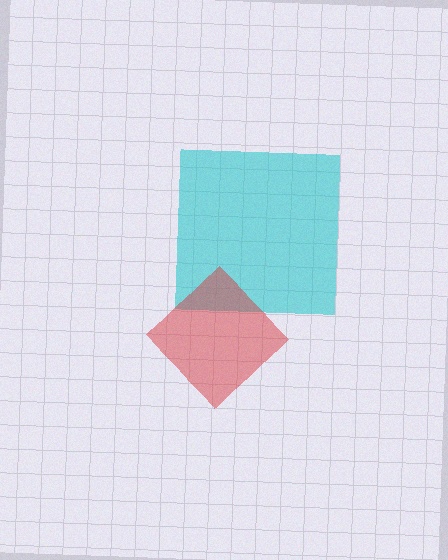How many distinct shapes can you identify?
There are 2 distinct shapes: a cyan square, a red diamond.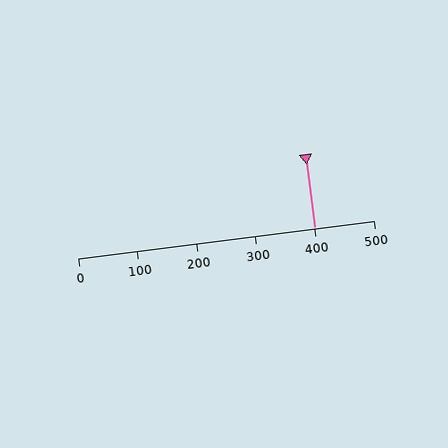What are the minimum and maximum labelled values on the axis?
The axis runs from 0 to 500.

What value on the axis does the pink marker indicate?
The marker indicates approximately 400.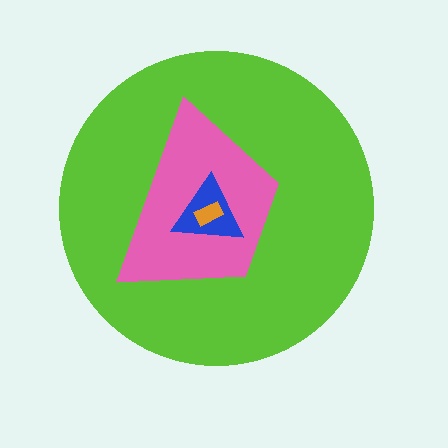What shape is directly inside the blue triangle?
The orange rectangle.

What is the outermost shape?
The lime circle.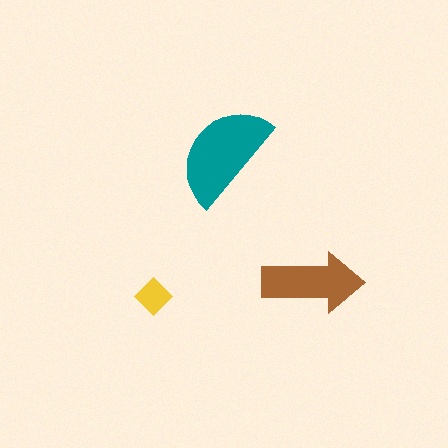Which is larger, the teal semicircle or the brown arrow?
The teal semicircle.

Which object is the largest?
The teal semicircle.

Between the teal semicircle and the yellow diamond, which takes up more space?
The teal semicircle.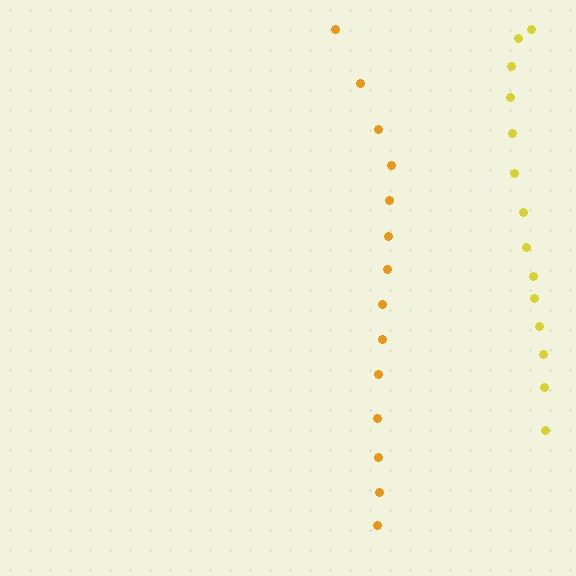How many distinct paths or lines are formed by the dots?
There are 2 distinct paths.